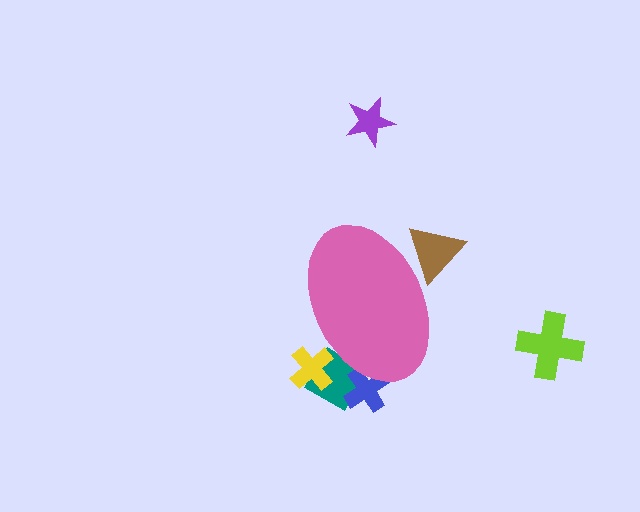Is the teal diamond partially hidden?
Yes, the teal diamond is partially hidden behind the pink ellipse.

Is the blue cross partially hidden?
Yes, the blue cross is partially hidden behind the pink ellipse.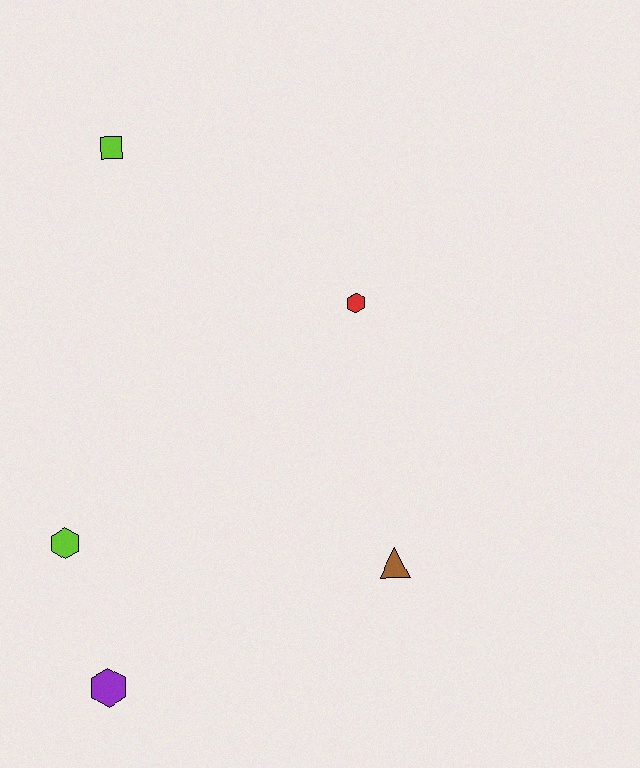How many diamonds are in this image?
There are no diamonds.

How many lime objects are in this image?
There are 2 lime objects.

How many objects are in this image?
There are 5 objects.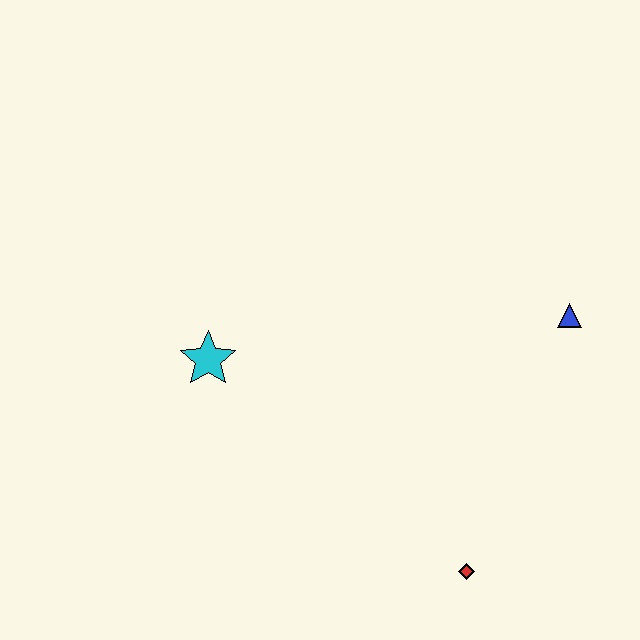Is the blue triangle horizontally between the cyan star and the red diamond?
No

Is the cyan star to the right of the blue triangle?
No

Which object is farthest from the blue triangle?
The cyan star is farthest from the blue triangle.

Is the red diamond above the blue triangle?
No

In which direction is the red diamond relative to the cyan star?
The red diamond is to the right of the cyan star.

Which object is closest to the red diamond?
The blue triangle is closest to the red diamond.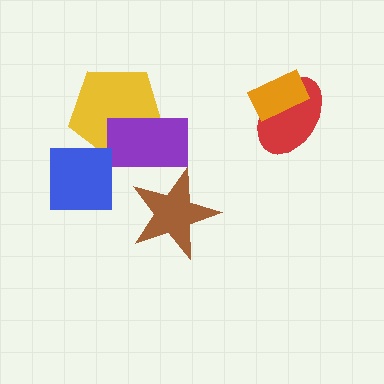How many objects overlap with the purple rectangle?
2 objects overlap with the purple rectangle.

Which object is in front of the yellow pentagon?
The purple rectangle is in front of the yellow pentagon.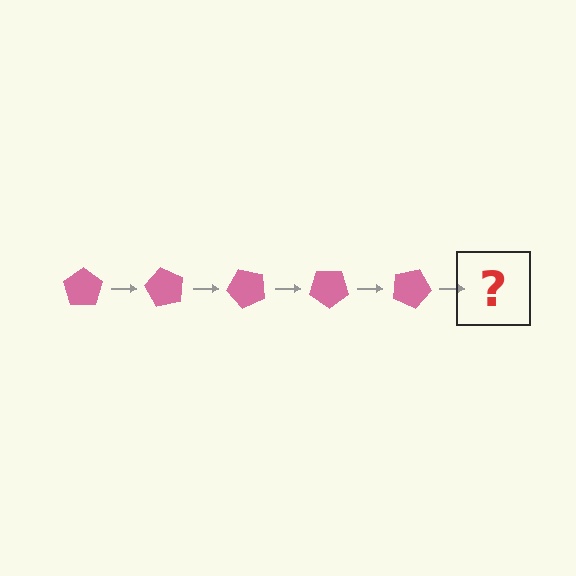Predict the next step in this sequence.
The next step is a pink pentagon rotated 300 degrees.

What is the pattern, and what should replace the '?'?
The pattern is that the pentagon rotates 60 degrees each step. The '?' should be a pink pentagon rotated 300 degrees.